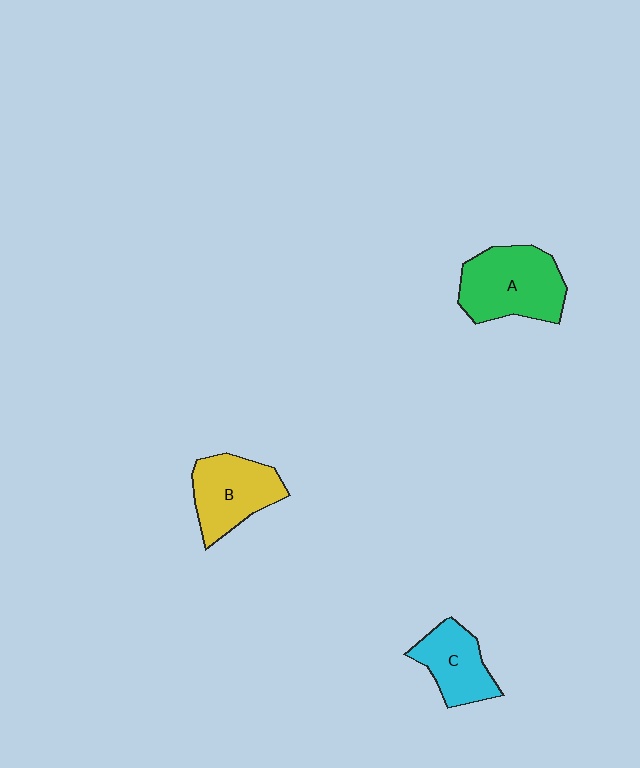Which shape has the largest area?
Shape A (green).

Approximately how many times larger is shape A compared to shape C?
Approximately 1.5 times.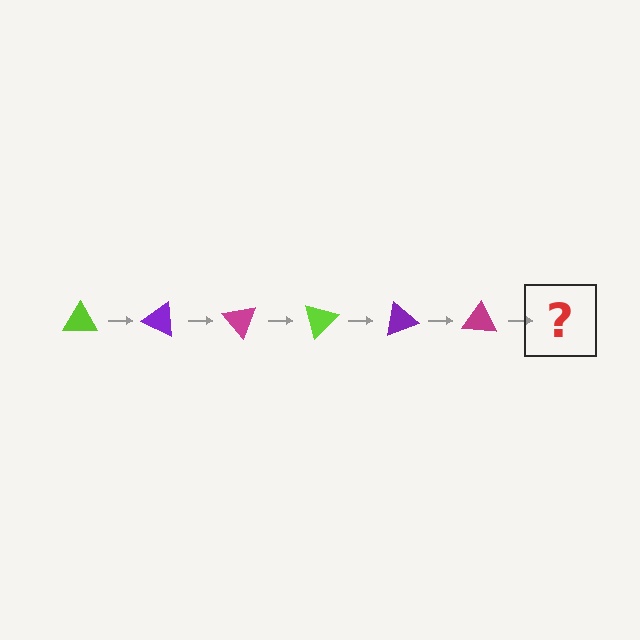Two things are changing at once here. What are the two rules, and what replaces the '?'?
The two rules are that it rotates 25 degrees each step and the color cycles through lime, purple, and magenta. The '?' should be a lime triangle, rotated 150 degrees from the start.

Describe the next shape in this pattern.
It should be a lime triangle, rotated 150 degrees from the start.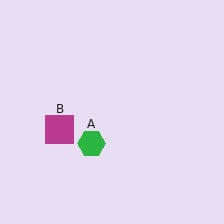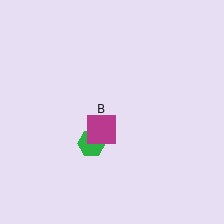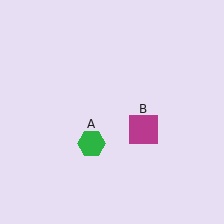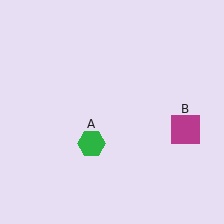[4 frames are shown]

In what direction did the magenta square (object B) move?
The magenta square (object B) moved right.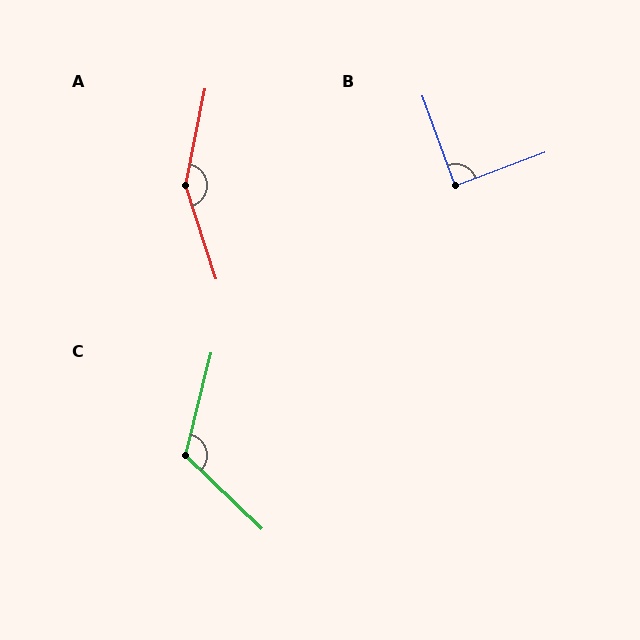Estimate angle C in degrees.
Approximately 120 degrees.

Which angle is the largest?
A, at approximately 150 degrees.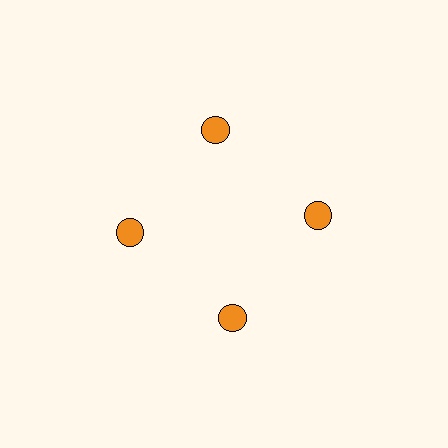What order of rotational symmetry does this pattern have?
This pattern has 4-fold rotational symmetry.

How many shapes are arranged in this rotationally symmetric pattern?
There are 4 shapes, arranged in 4 groups of 1.